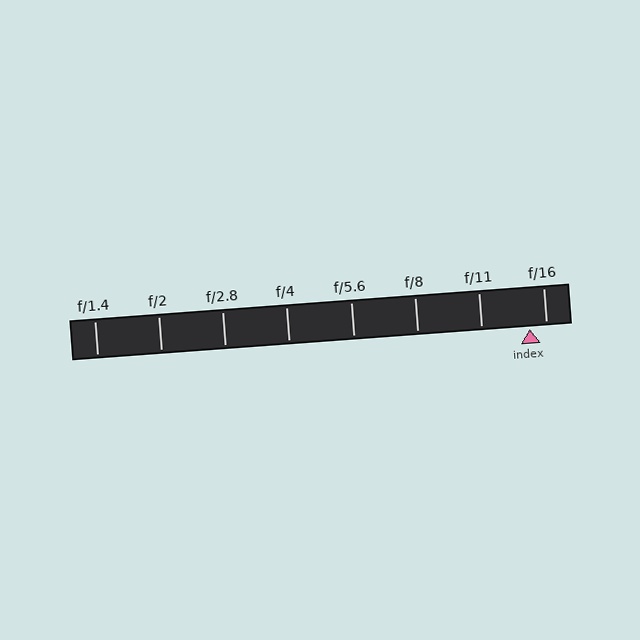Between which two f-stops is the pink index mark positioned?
The index mark is between f/11 and f/16.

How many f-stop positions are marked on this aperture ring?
There are 8 f-stop positions marked.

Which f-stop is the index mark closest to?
The index mark is closest to f/16.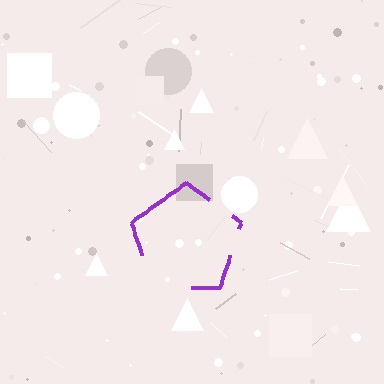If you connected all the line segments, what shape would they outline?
They would outline a pentagon.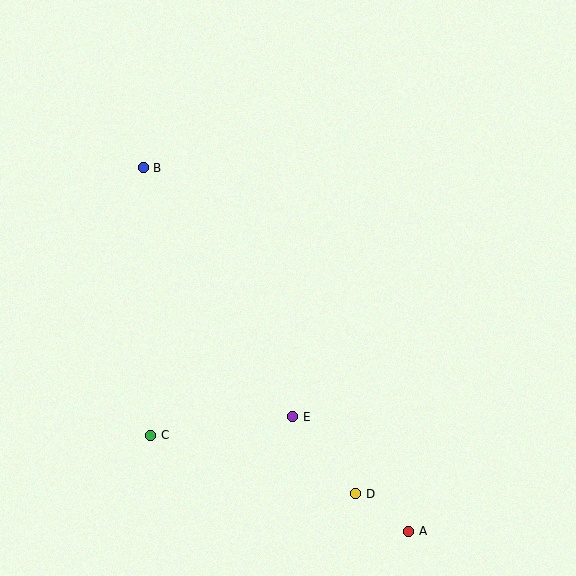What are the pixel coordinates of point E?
Point E is at (293, 417).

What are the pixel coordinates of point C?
Point C is at (151, 435).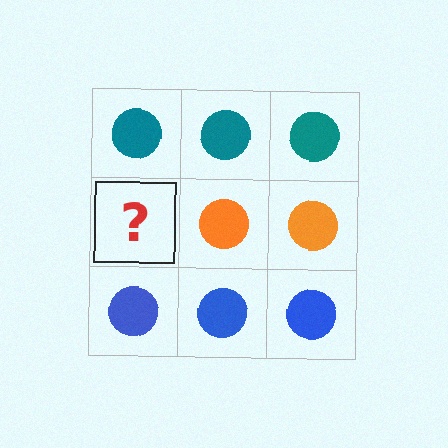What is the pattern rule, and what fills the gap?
The rule is that each row has a consistent color. The gap should be filled with an orange circle.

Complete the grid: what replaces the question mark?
The question mark should be replaced with an orange circle.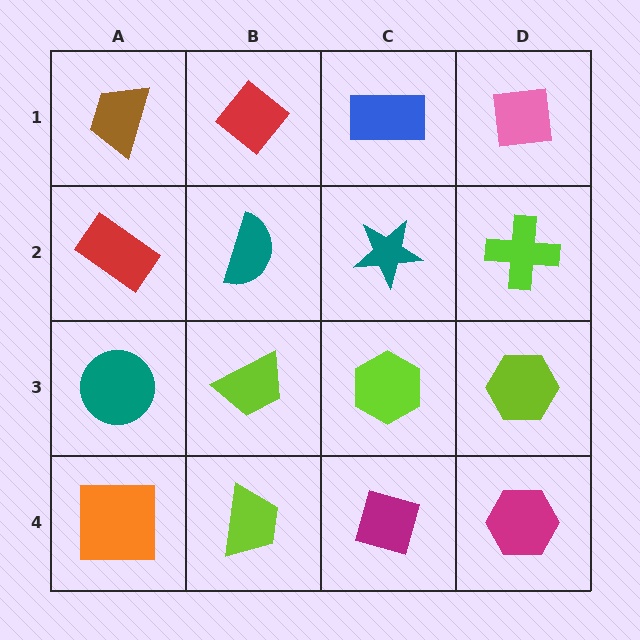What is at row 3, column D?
A lime hexagon.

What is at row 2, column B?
A teal semicircle.